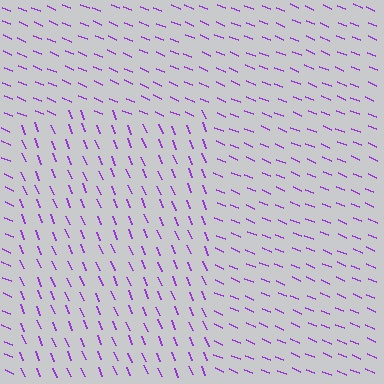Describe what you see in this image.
The image is filled with small purple line segments. A rectangle region in the image has lines oriented differently from the surrounding lines, creating a visible texture boundary.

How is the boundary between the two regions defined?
The boundary is defined purely by a change in line orientation (approximately 45 degrees difference). All lines are the same color and thickness.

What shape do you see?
I see a rectangle.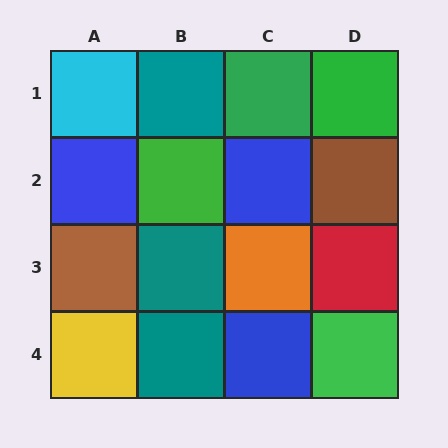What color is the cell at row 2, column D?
Brown.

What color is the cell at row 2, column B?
Green.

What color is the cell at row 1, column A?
Cyan.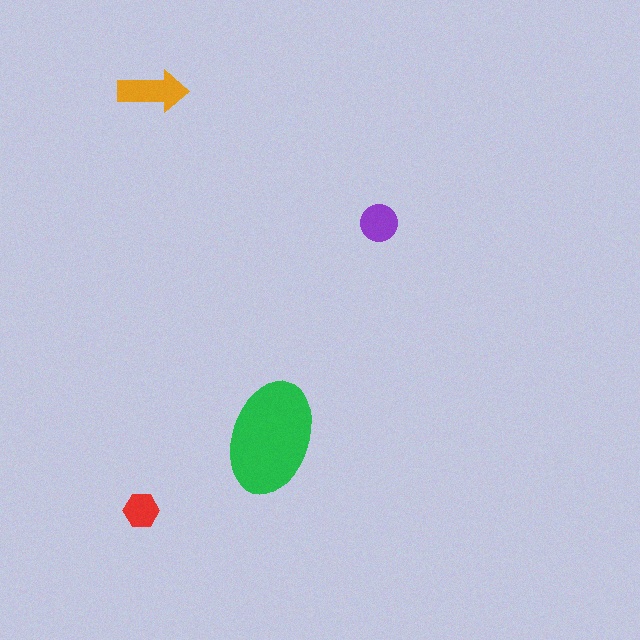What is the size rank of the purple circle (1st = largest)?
3rd.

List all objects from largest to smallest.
The green ellipse, the orange arrow, the purple circle, the red hexagon.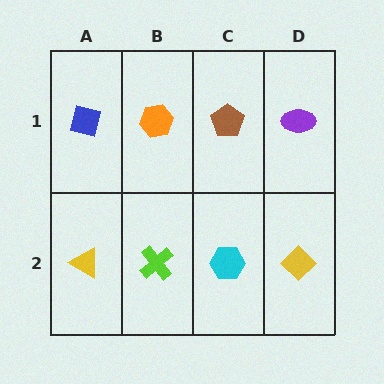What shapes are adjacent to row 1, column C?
A cyan hexagon (row 2, column C), an orange hexagon (row 1, column B), a purple ellipse (row 1, column D).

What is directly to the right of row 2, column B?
A cyan hexagon.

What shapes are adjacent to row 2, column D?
A purple ellipse (row 1, column D), a cyan hexagon (row 2, column C).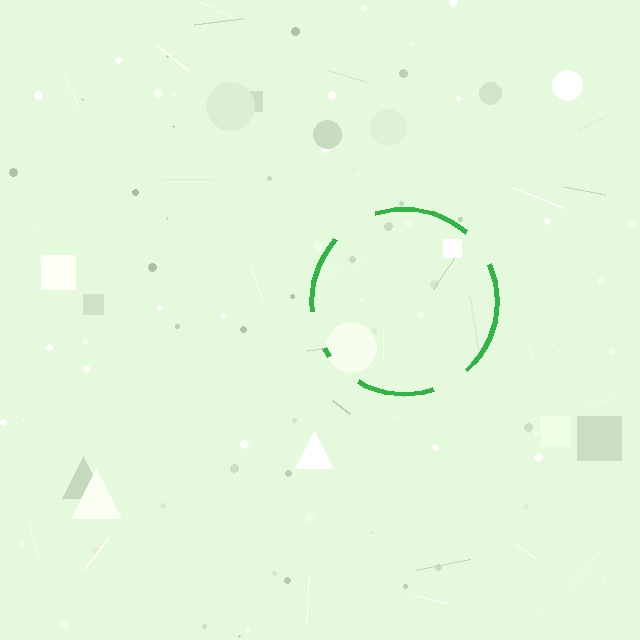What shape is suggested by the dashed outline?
The dashed outline suggests a circle.